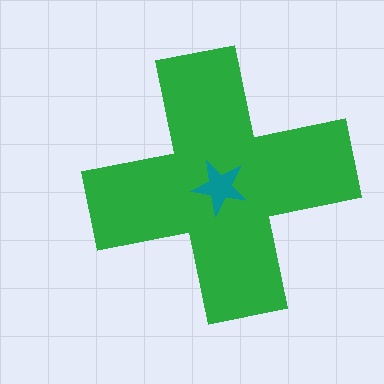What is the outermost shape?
The green cross.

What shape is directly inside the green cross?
The teal star.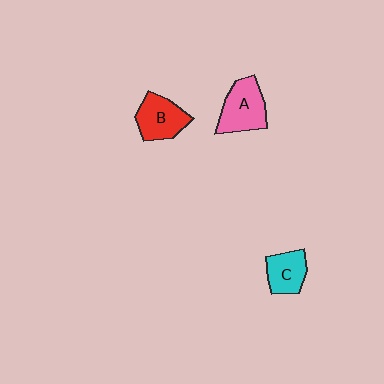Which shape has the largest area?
Shape A (pink).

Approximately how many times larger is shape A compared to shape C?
Approximately 1.4 times.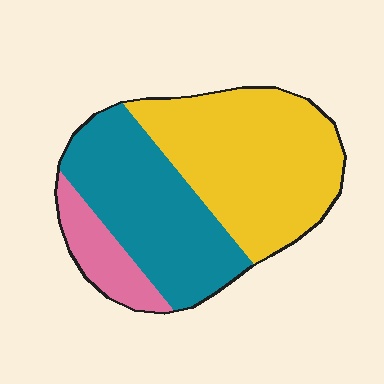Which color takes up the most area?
Yellow, at roughly 50%.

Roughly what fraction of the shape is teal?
Teal covers about 40% of the shape.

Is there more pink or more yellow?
Yellow.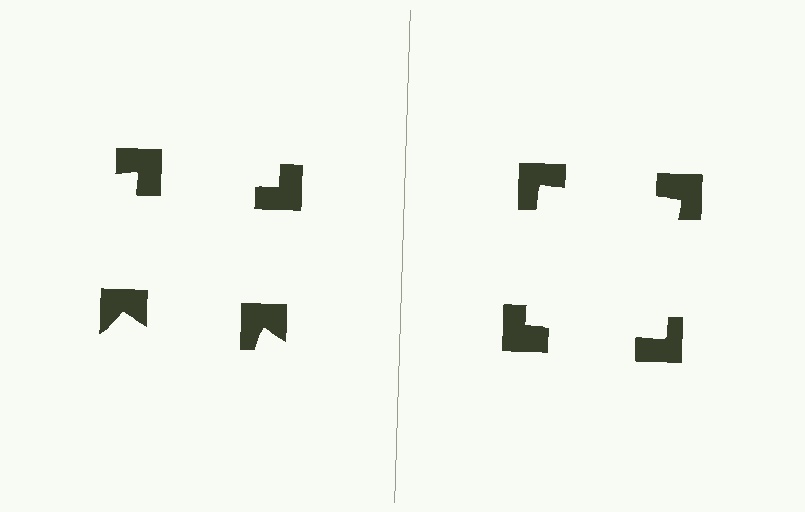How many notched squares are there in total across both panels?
8 — 4 on each side.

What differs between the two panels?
The notched squares are positioned identically on both sides; only the wedge orientations differ. On the right they align to a square; on the left they are misaligned.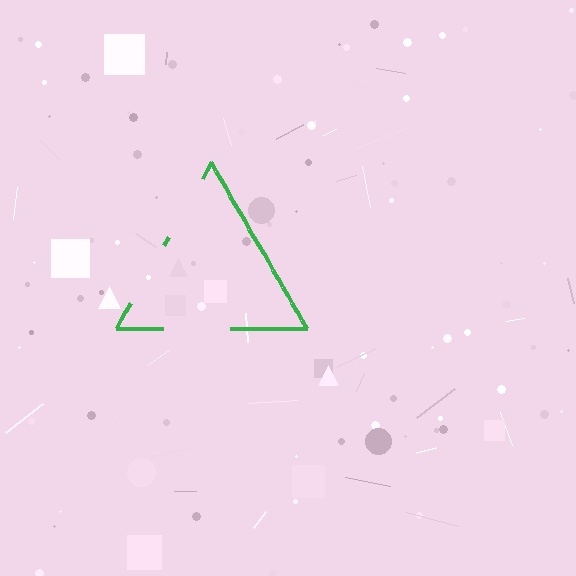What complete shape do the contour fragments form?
The contour fragments form a triangle.